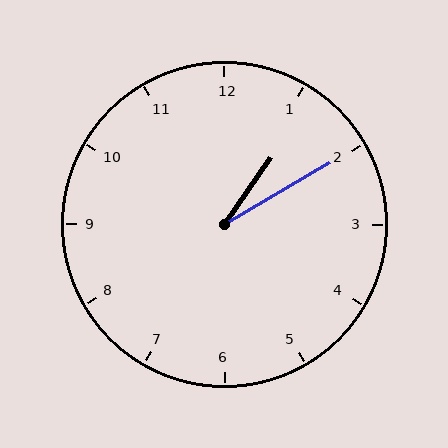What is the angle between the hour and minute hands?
Approximately 25 degrees.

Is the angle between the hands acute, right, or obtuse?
It is acute.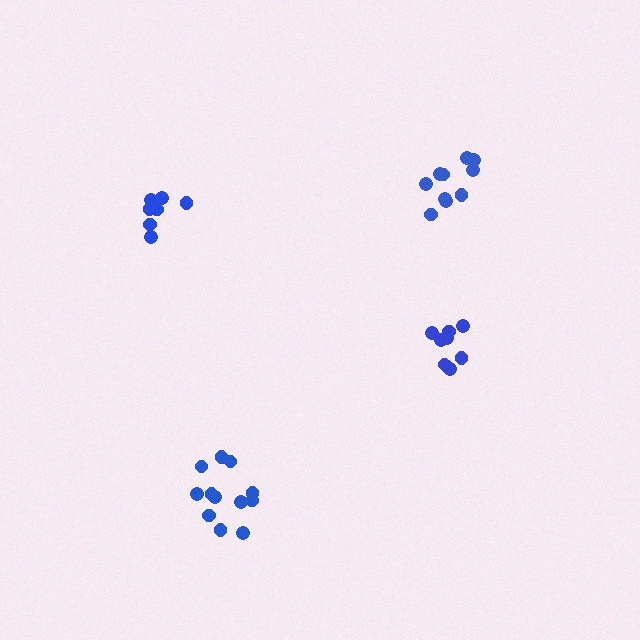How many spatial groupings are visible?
There are 4 spatial groupings.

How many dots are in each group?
Group 1: 10 dots, Group 2: 12 dots, Group 3: 9 dots, Group 4: 7 dots (38 total).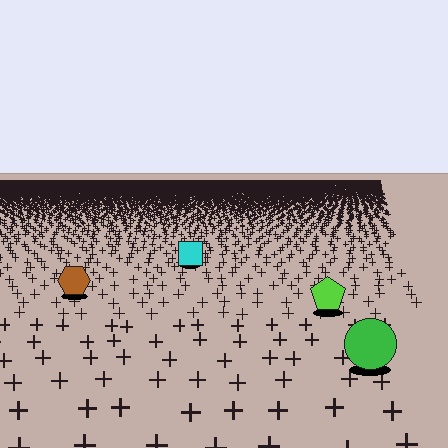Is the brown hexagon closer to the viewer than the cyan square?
Yes. The brown hexagon is closer — you can tell from the texture gradient: the ground texture is coarser near it.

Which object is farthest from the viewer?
The cyan square is farthest from the viewer. It appears smaller and the ground texture around it is denser.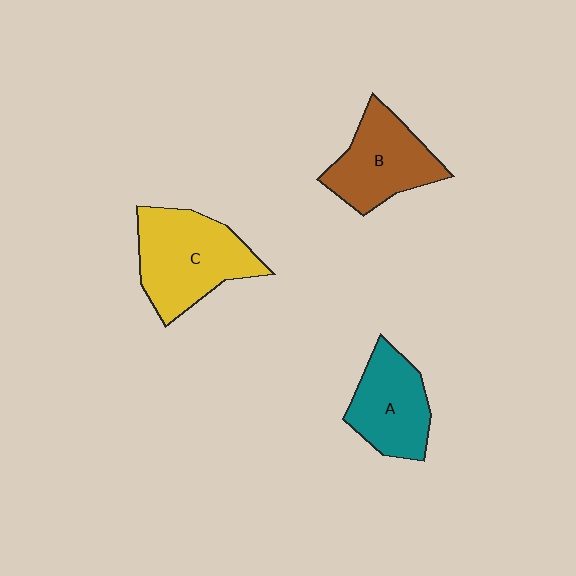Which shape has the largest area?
Shape C (yellow).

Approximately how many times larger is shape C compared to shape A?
Approximately 1.4 times.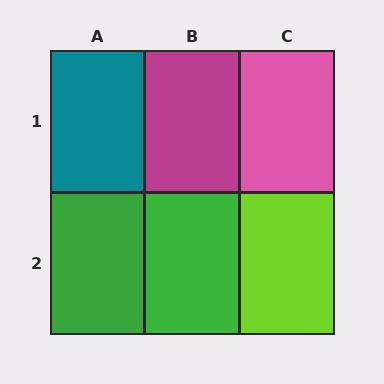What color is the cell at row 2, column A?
Green.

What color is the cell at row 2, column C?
Lime.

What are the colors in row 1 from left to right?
Teal, magenta, pink.